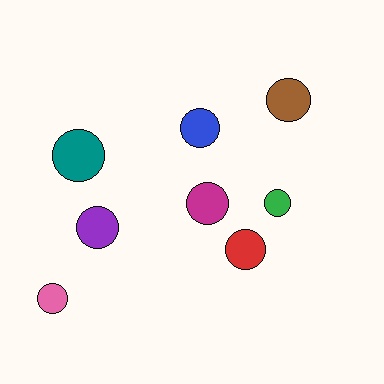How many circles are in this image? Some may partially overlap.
There are 8 circles.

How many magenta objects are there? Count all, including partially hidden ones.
There is 1 magenta object.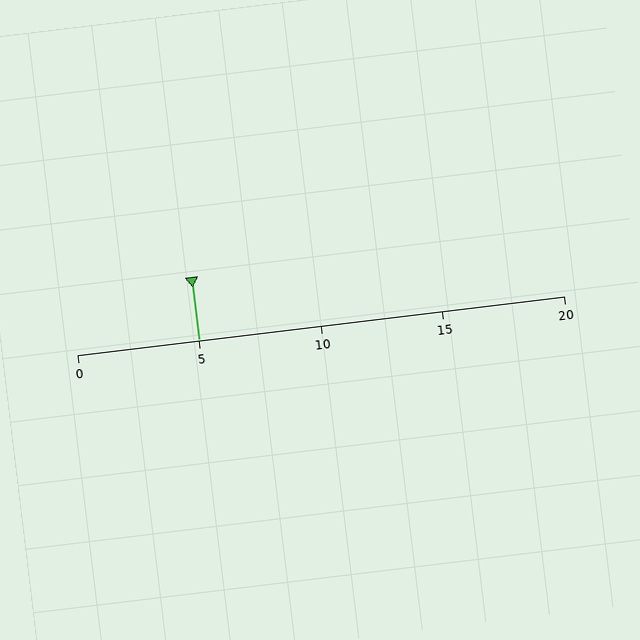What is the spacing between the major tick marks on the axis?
The major ticks are spaced 5 apart.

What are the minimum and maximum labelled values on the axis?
The axis runs from 0 to 20.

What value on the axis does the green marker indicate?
The marker indicates approximately 5.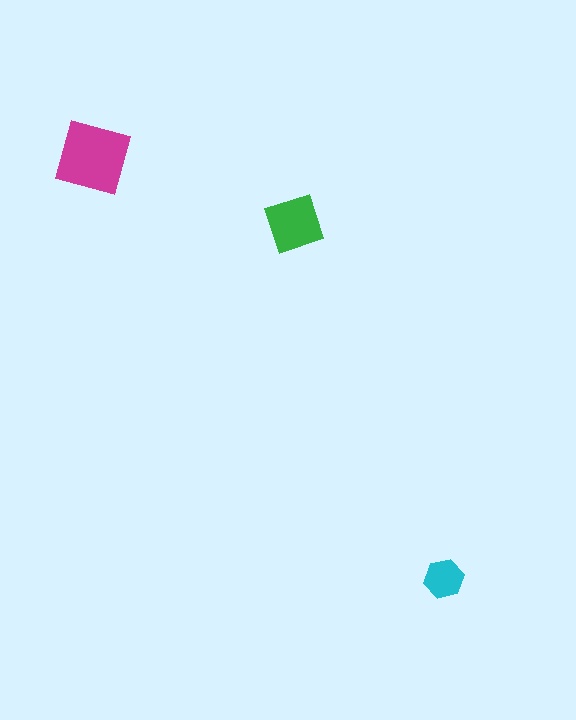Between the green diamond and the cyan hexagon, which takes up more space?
The green diamond.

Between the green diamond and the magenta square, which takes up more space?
The magenta square.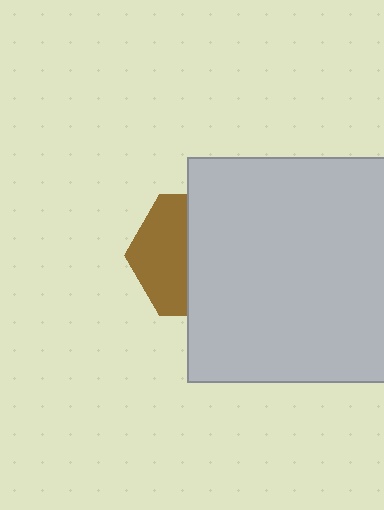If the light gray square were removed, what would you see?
You would see the complete brown hexagon.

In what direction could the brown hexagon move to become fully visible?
The brown hexagon could move left. That would shift it out from behind the light gray square entirely.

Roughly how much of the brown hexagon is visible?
A small part of it is visible (roughly 43%).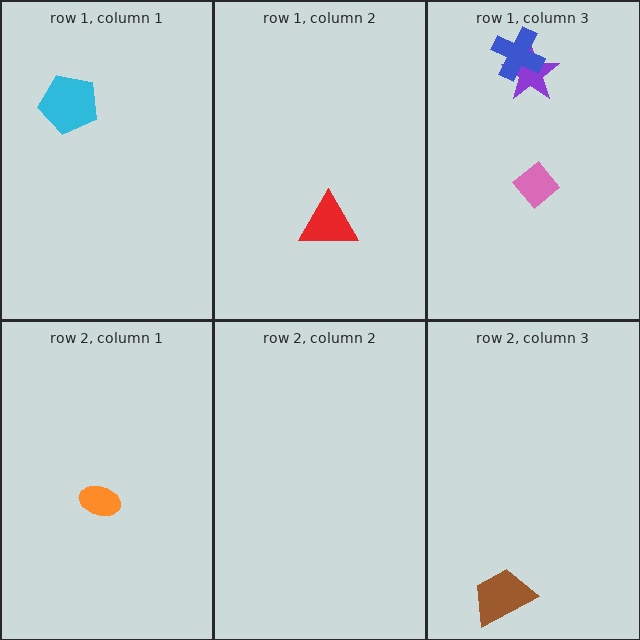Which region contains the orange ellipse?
The row 2, column 1 region.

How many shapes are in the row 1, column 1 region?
1.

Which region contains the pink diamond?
The row 1, column 3 region.